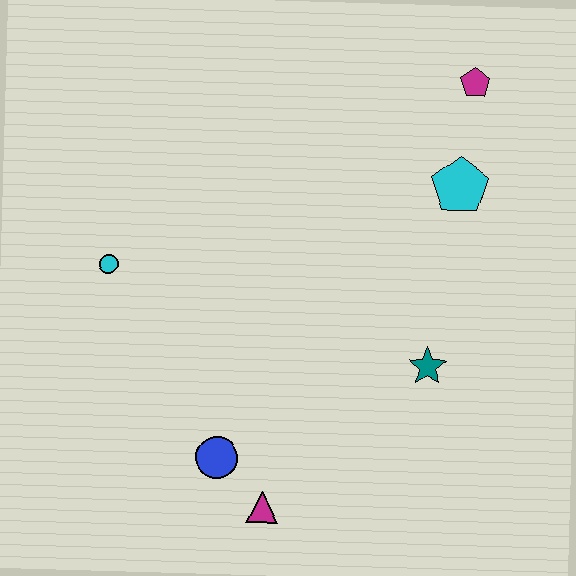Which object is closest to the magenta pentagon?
The cyan pentagon is closest to the magenta pentagon.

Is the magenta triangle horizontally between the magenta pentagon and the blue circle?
Yes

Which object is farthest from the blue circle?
The magenta pentagon is farthest from the blue circle.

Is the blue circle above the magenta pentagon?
No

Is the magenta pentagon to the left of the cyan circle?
No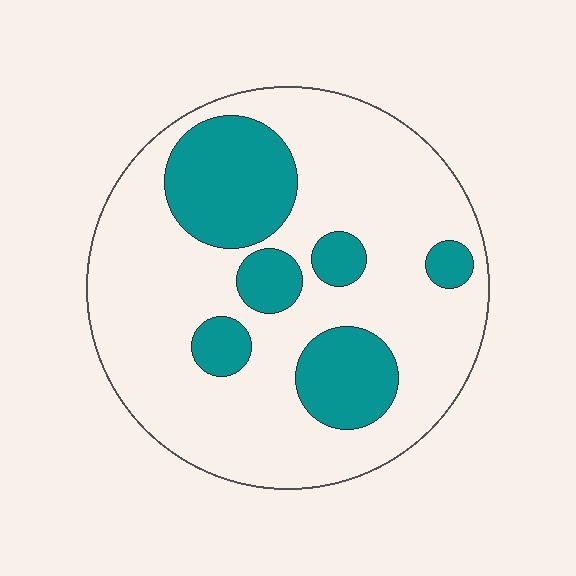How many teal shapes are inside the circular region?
6.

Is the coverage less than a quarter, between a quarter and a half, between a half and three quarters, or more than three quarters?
Between a quarter and a half.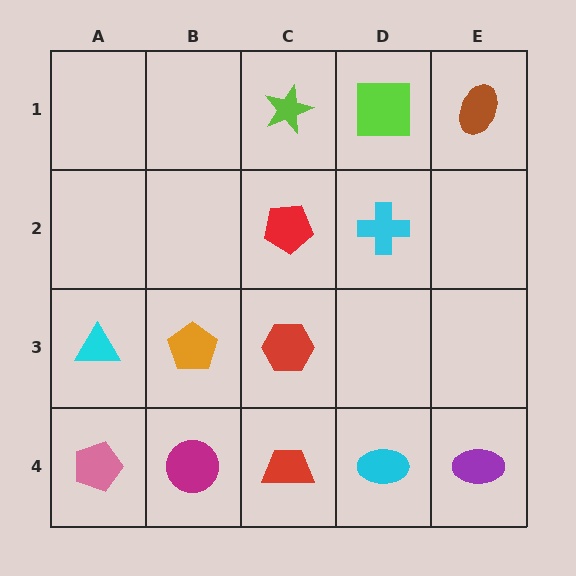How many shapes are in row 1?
3 shapes.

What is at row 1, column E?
A brown ellipse.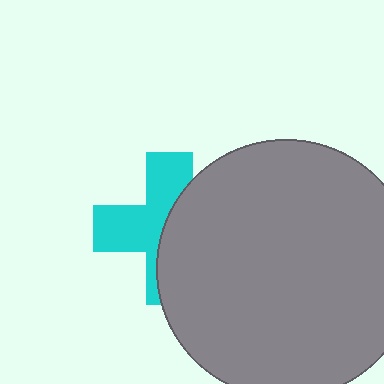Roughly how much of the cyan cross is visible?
About half of it is visible (roughly 50%).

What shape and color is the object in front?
The object in front is a gray circle.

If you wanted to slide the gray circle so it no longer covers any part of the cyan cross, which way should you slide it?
Slide it right — that is the most direct way to separate the two shapes.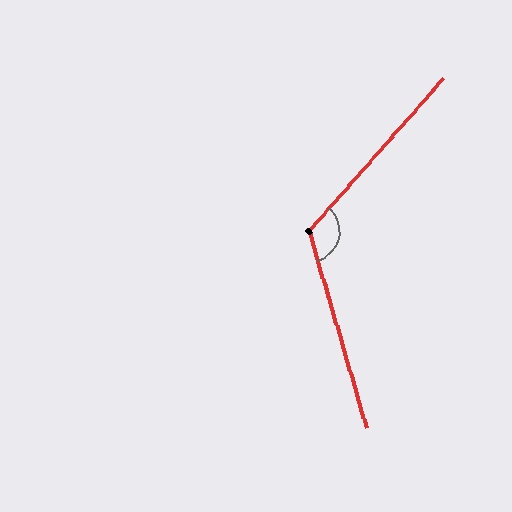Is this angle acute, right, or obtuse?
It is obtuse.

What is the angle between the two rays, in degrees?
Approximately 122 degrees.